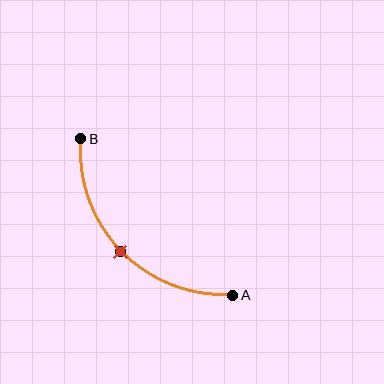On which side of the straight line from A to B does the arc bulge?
The arc bulges below and to the left of the straight line connecting A and B.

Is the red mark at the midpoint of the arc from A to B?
Yes. The red mark lies on the arc at equal arc-length from both A and B — it is the arc midpoint.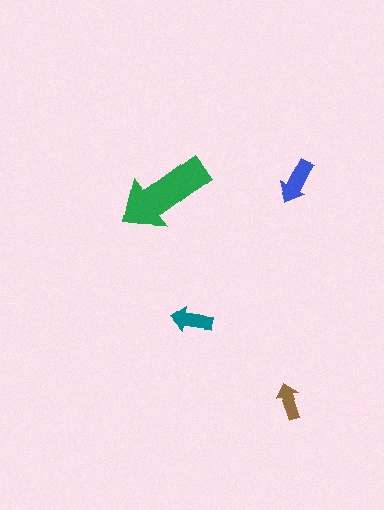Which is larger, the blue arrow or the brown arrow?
The blue one.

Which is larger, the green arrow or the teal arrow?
The green one.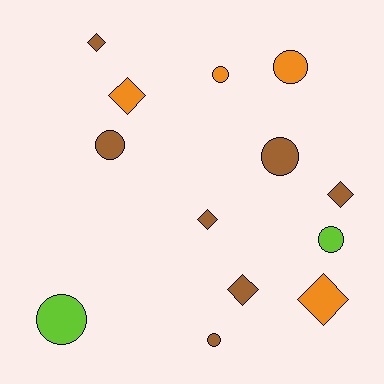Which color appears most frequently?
Brown, with 7 objects.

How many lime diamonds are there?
There are no lime diamonds.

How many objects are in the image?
There are 13 objects.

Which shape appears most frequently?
Circle, with 7 objects.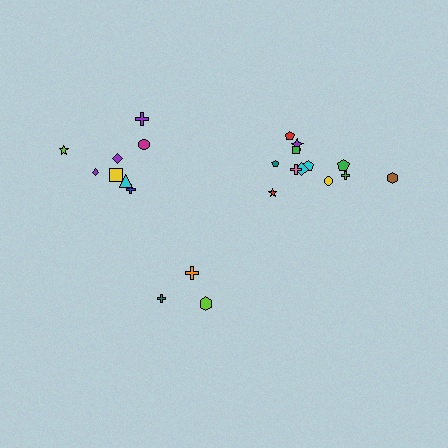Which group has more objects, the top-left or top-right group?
The top-right group.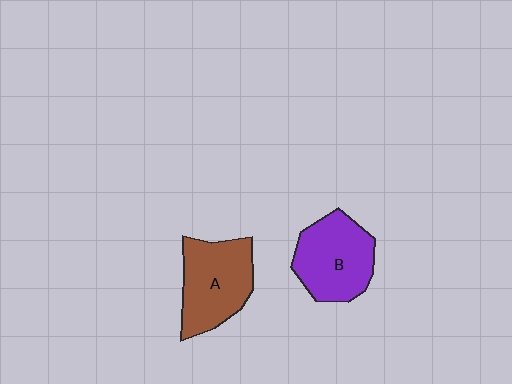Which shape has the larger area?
Shape A (brown).